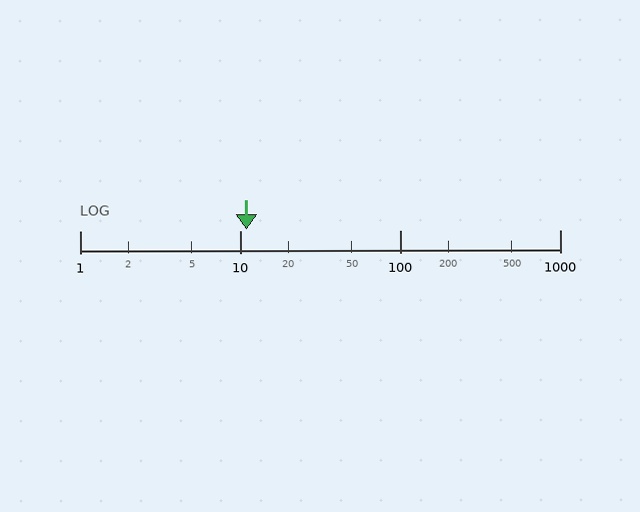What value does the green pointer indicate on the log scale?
The pointer indicates approximately 11.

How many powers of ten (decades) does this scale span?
The scale spans 3 decades, from 1 to 1000.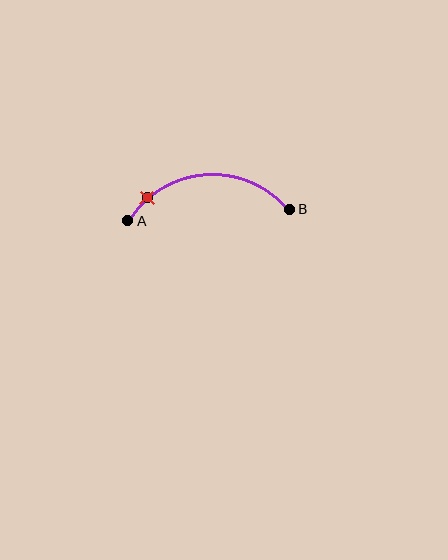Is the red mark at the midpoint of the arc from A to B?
No. The red mark lies on the arc but is closer to endpoint A. The arc midpoint would be at the point on the curve equidistant along the arc from both A and B.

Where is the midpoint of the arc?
The arc midpoint is the point on the curve farthest from the straight line joining A and B. It sits above that line.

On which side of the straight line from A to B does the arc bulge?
The arc bulges above the straight line connecting A and B.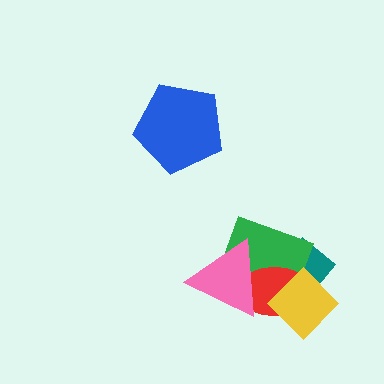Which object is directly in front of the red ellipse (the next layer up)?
The pink triangle is directly in front of the red ellipse.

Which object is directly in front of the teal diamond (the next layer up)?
The green rectangle is directly in front of the teal diamond.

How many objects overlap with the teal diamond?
3 objects overlap with the teal diamond.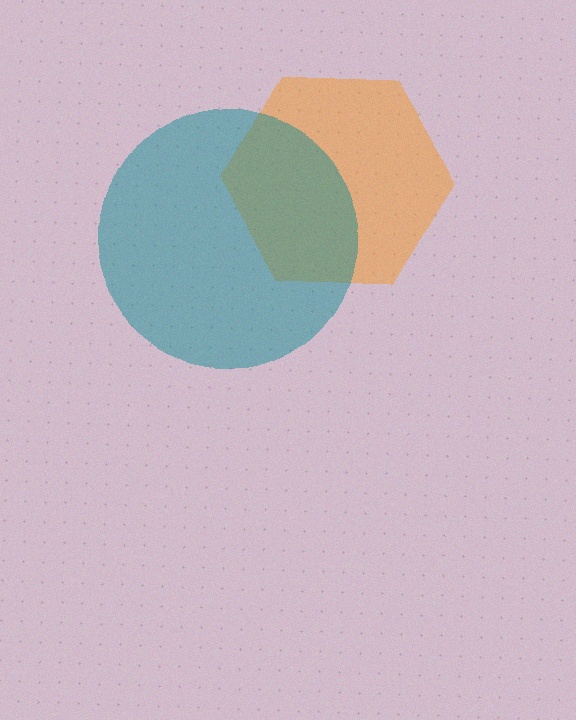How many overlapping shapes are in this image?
There are 2 overlapping shapes in the image.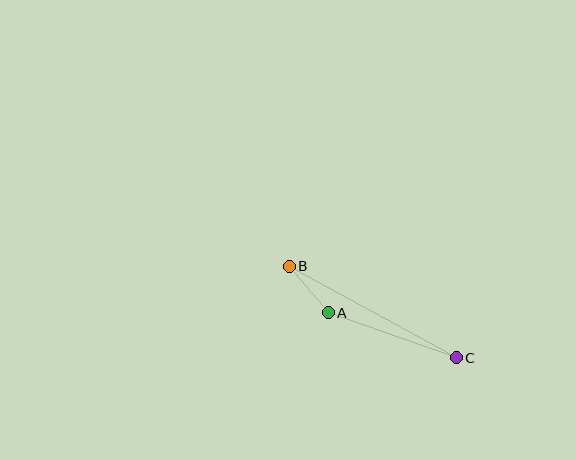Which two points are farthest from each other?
Points B and C are farthest from each other.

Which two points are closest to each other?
Points A and B are closest to each other.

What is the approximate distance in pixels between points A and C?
The distance between A and C is approximately 135 pixels.